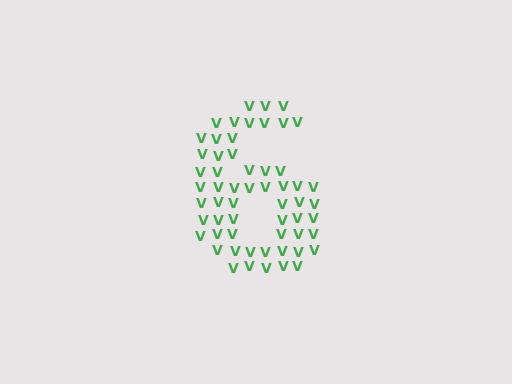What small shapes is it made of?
It is made of small letter V's.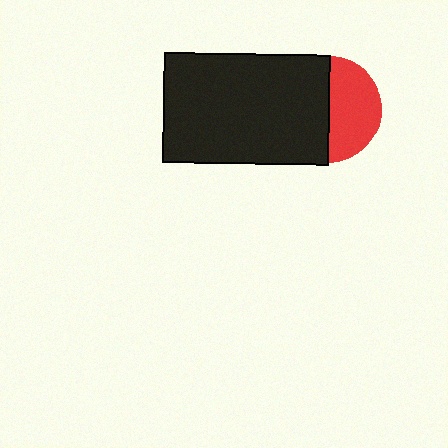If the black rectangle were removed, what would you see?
You would see the complete red circle.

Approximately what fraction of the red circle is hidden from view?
Roughly 52% of the red circle is hidden behind the black rectangle.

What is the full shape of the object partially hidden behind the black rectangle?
The partially hidden object is a red circle.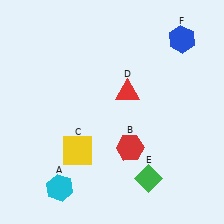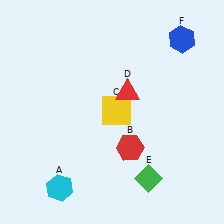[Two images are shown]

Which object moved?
The yellow square (C) moved up.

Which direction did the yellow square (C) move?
The yellow square (C) moved up.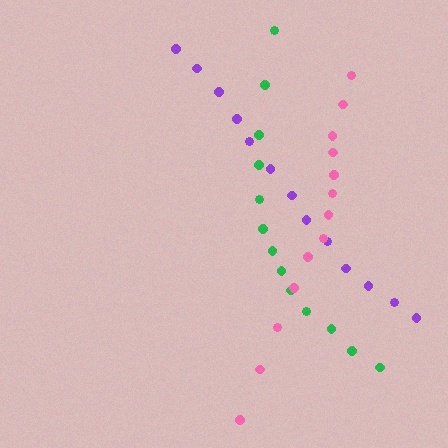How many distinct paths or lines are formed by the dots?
There are 3 distinct paths.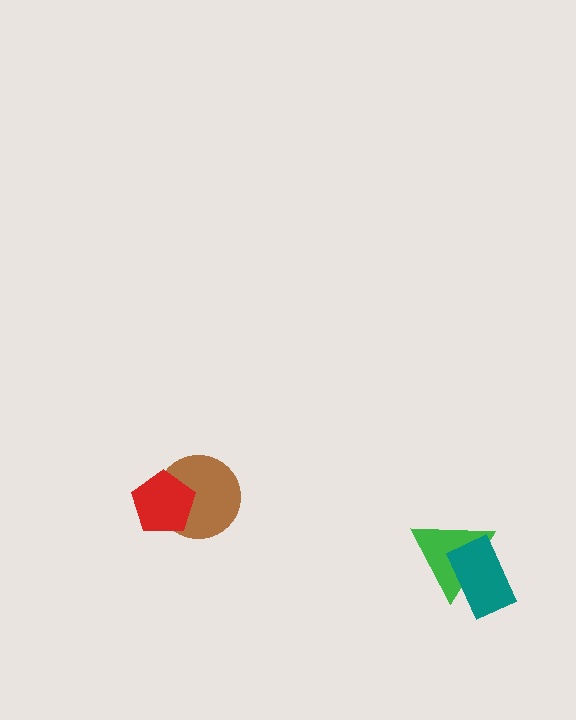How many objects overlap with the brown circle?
1 object overlaps with the brown circle.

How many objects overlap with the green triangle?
1 object overlaps with the green triangle.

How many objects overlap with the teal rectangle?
1 object overlaps with the teal rectangle.